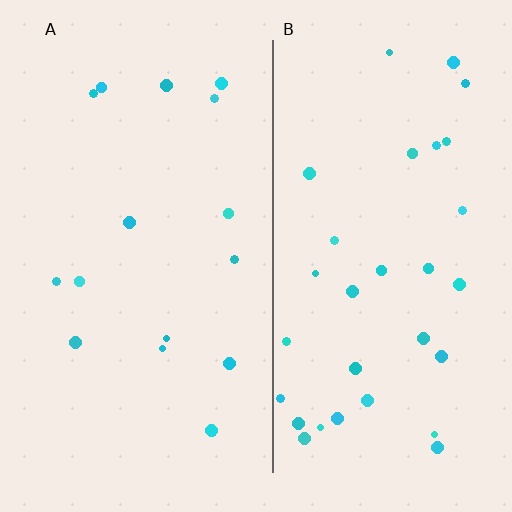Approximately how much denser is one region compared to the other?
Approximately 1.9× — region B over region A.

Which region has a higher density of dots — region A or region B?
B (the right).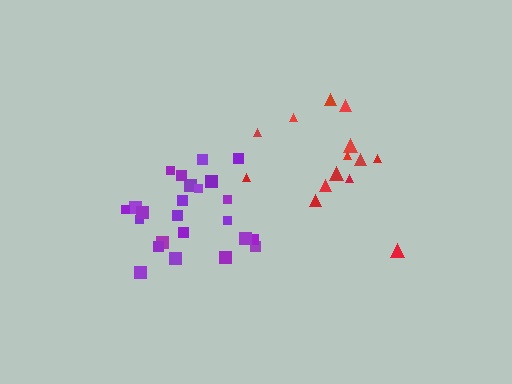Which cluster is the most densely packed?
Purple.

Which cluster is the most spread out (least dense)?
Red.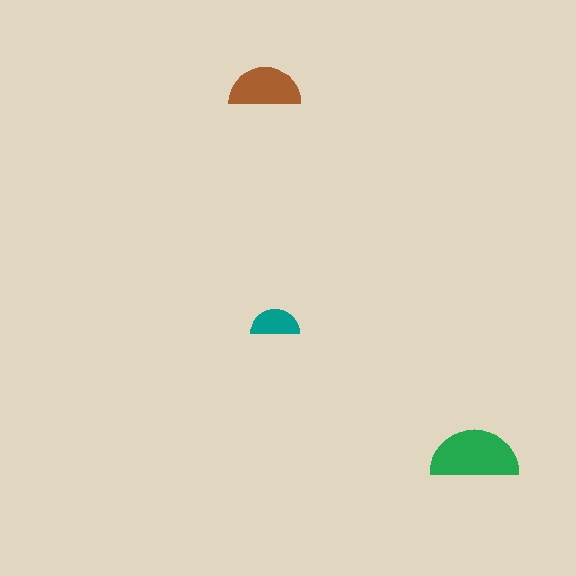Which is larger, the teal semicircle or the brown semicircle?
The brown one.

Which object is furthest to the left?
The brown semicircle is leftmost.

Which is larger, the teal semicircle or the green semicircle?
The green one.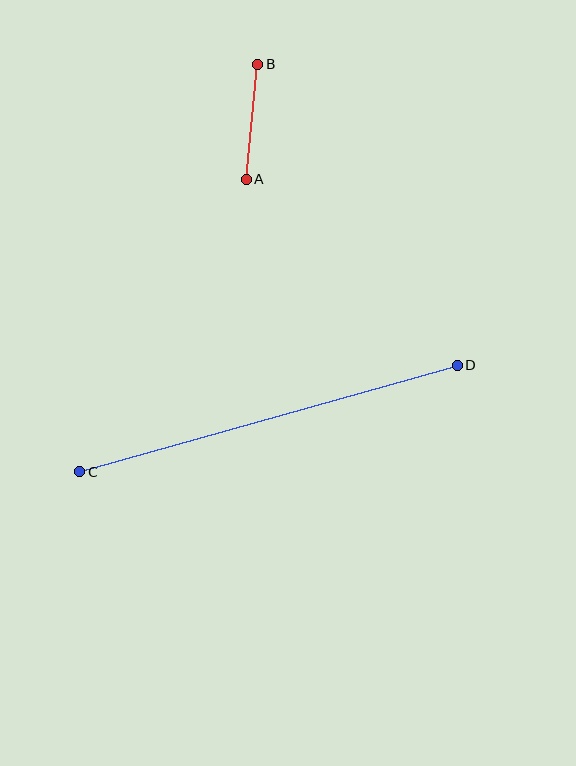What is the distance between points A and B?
The distance is approximately 115 pixels.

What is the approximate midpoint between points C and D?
The midpoint is at approximately (269, 418) pixels.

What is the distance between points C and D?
The distance is approximately 392 pixels.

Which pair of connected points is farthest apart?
Points C and D are farthest apart.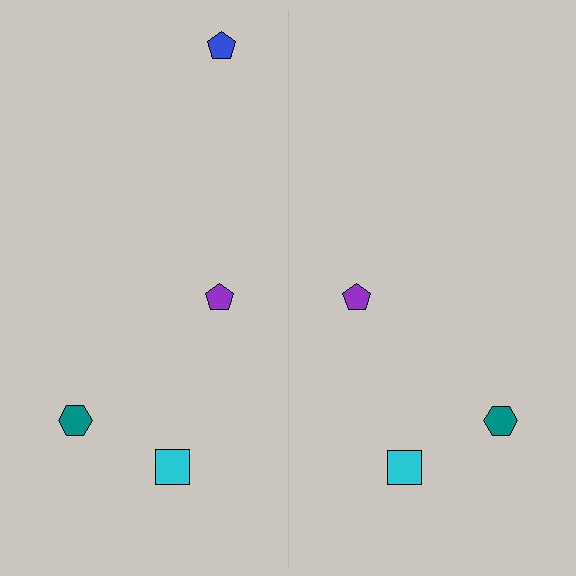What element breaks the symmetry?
A blue pentagon is missing from the right side.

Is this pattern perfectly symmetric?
No, the pattern is not perfectly symmetric. A blue pentagon is missing from the right side.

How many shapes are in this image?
There are 7 shapes in this image.